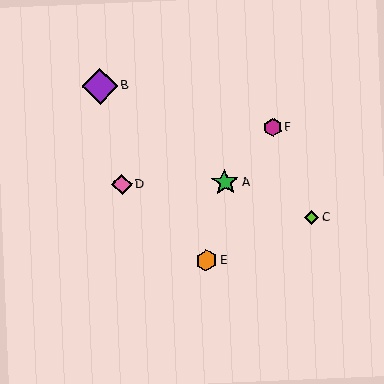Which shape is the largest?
The purple diamond (labeled B) is the largest.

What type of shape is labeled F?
Shape F is a magenta hexagon.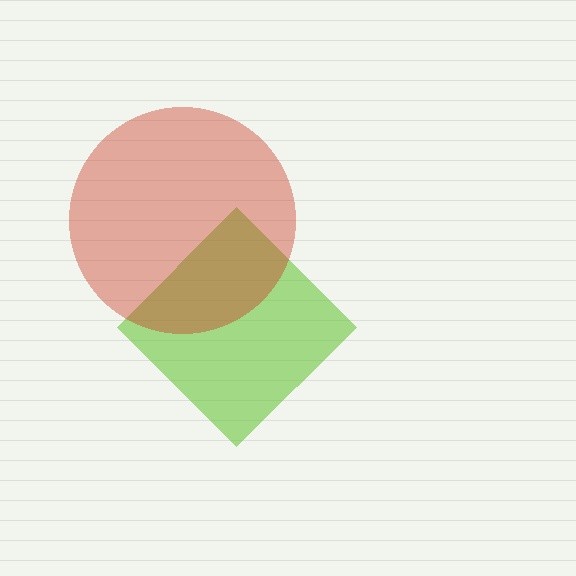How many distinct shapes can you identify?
There are 2 distinct shapes: a lime diamond, a red circle.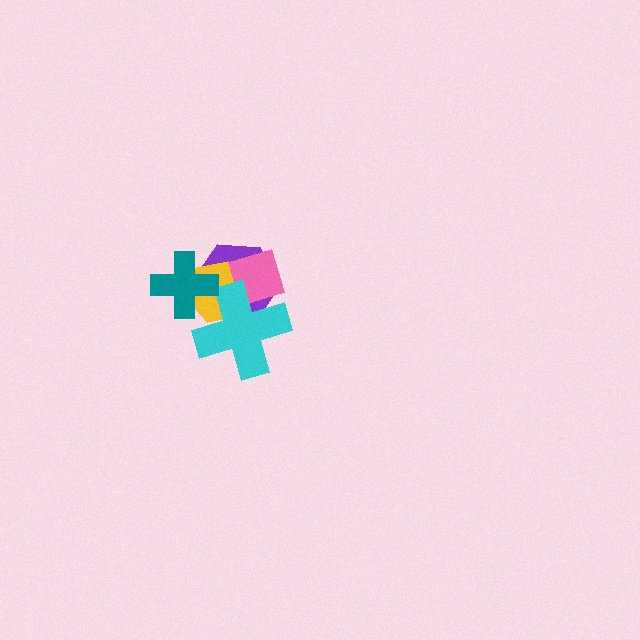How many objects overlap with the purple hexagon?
4 objects overlap with the purple hexagon.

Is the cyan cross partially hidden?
Yes, it is partially covered by another shape.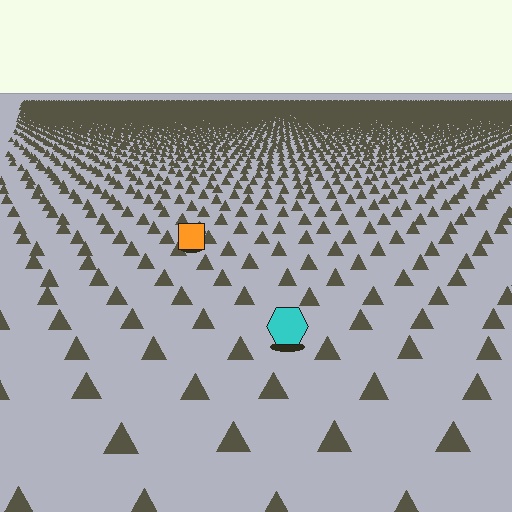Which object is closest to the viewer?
The cyan hexagon is closest. The texture marks near it are larger and more spread out.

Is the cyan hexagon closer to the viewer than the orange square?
Yes. The cyan hexagon is closer — you can tell from the texture gradient: the ground texture is coarser near it.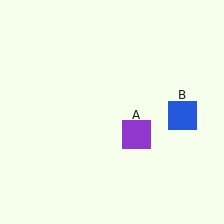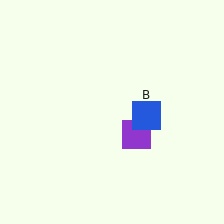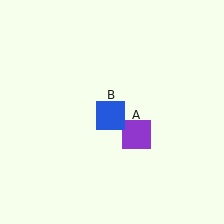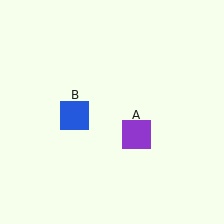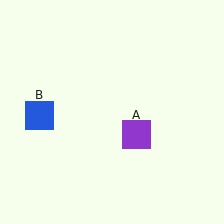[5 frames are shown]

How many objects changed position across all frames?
1 object changed position: blue square (object B).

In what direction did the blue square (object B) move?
The blue square (object B) moved left.